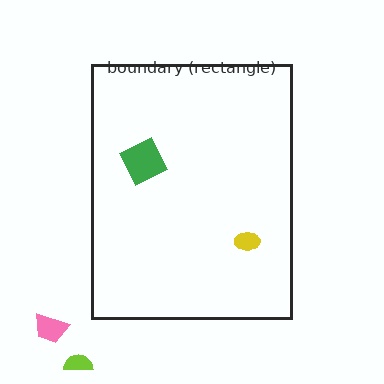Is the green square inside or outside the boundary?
Inside.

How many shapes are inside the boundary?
2 inside, 2 outside.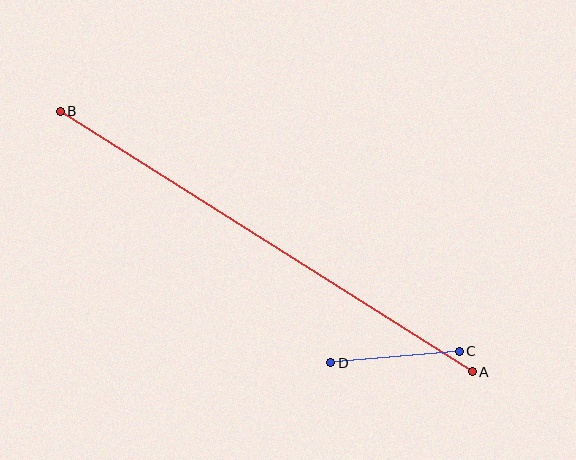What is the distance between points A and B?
The distance is approximately 487 pixels.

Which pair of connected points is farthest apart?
Points A and B are farthest apart.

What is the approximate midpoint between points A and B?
The midpoint is at approximately (266, 241) pixels.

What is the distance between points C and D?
The distance is approximately 129 pixels.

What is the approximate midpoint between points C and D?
The midpoint is at approximately (395, 357) pixels.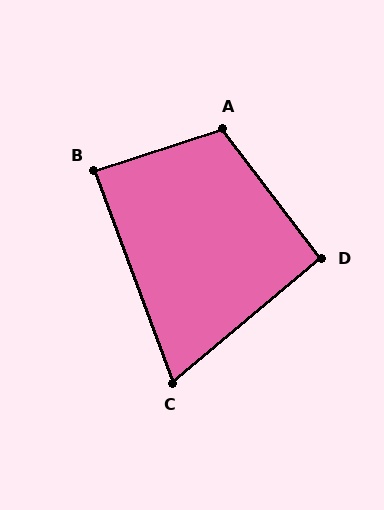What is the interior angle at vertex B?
Approximately 87 degrees (approximately right).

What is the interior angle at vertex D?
Approximately 93 degrees (approximately right).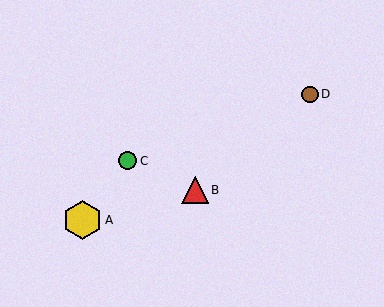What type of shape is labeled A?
Shape A is a yellow hexagon.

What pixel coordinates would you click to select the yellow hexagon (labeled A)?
Click at (83, 220) to select the yellow hexagon A.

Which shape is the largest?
The yellow hexagon (labeled A) is the largest.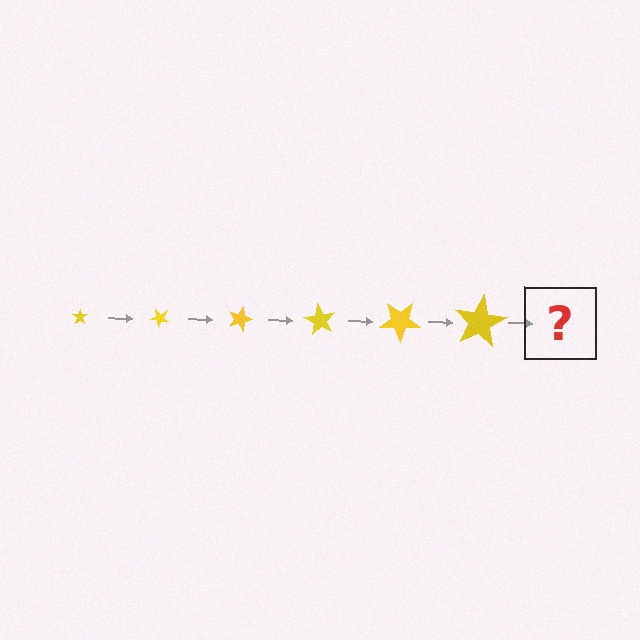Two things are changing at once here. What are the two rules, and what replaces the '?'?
The two rules are that the star grows larger each step and it rotates 45 degrees each step. The '?' should be a star, larger than the previous one and rotated 270 degrees from the start.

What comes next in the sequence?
The next element should be a star, larger than the previous one and rotated 270 degrees from the start.